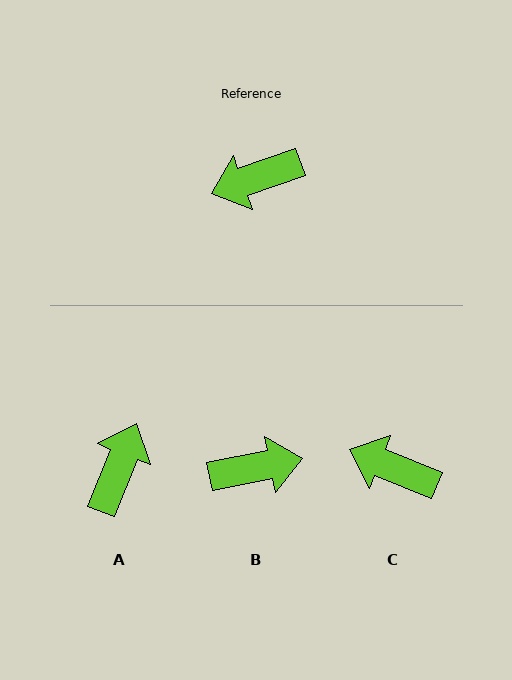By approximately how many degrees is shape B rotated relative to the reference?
Approximately 171 degrees counter-clockwise.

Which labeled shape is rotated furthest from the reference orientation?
B, about 171 degrees away.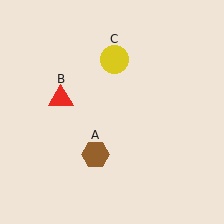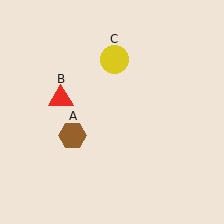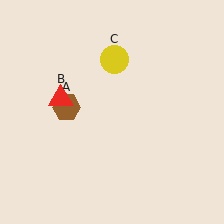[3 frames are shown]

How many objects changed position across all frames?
1 object changed position: brown hexagon (object A).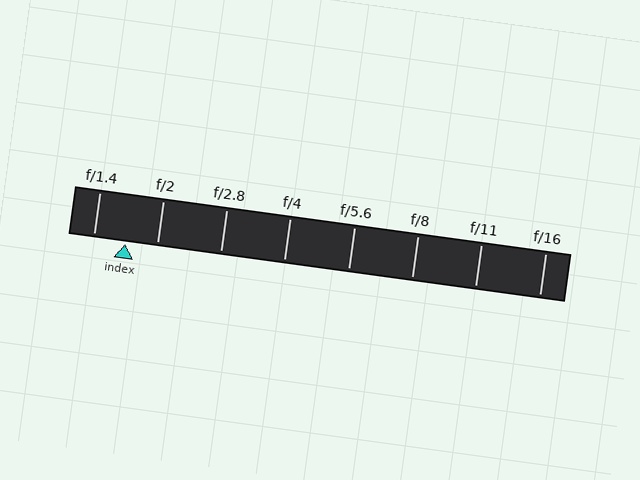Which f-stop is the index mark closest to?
The index mark is closest to f/2.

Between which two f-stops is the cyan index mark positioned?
The index mark is between f/1.4 and f/2.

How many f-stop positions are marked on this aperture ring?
There are 8 f-stop positions marked.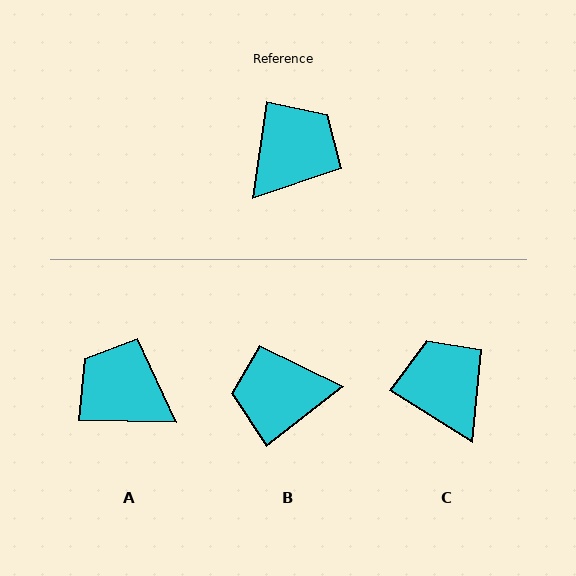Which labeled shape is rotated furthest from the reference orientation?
B, about 136 degrees away.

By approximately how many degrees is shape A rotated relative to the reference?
Approximately 97 degrees counter-clockwise.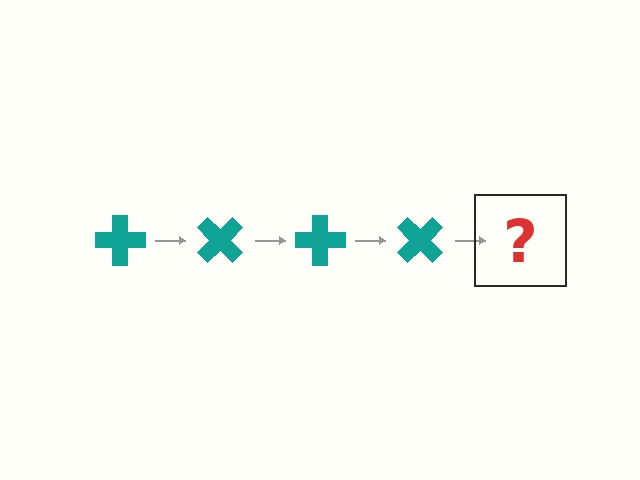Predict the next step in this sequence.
The next step is a teal cross rotated 180 degrees.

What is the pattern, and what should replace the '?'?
The pattern is that the cross rotates 45 degrees each step. The '?' should be a teal cross rotated 180 degrees.